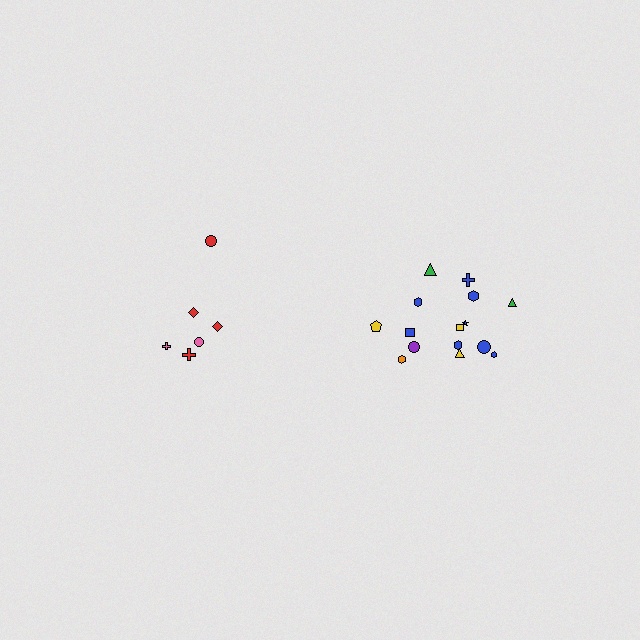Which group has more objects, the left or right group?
The right group.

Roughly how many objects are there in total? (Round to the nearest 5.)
Roughly 20 objects in total.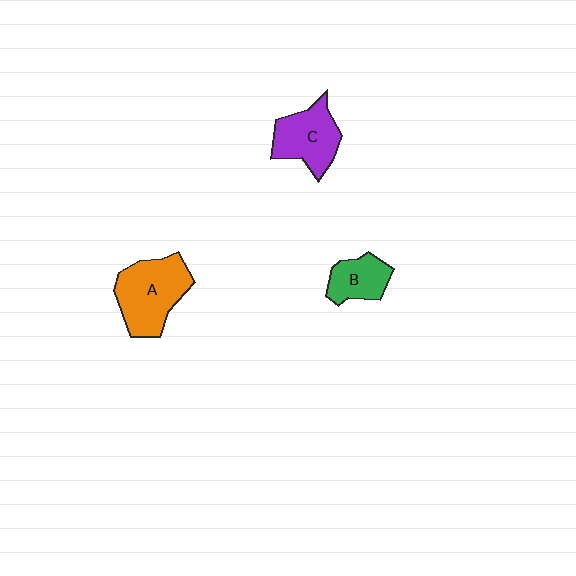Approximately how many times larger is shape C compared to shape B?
Approximately 1.4 times.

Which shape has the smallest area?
Shape B (green).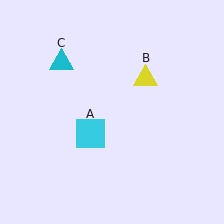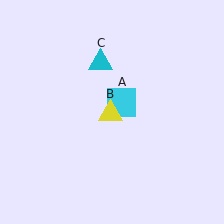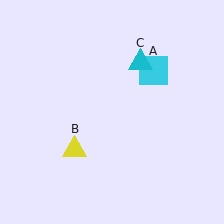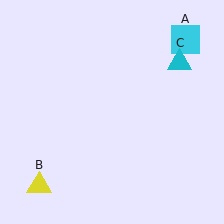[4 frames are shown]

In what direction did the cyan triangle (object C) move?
The cyan triangle (object C) moved right.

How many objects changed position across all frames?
3 objects changed position: cyan square (object A), yellow triangle (object B), cyan triangle (object C).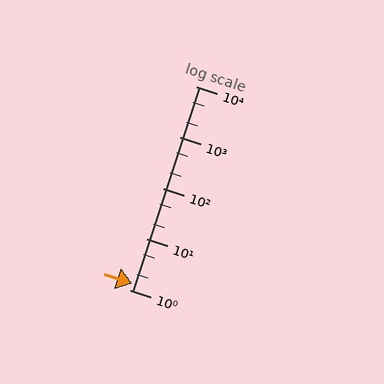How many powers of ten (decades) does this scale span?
The scale spans 4 decades, from 1 to 10000.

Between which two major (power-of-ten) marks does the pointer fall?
The pointer is between 1 and 10.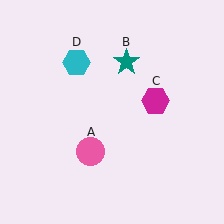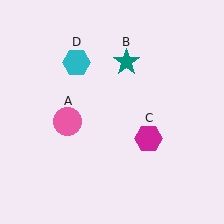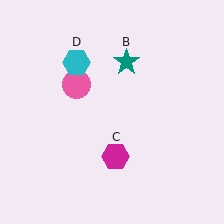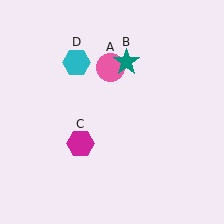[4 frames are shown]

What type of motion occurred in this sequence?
The pink circle (object A), magenta hexagon (object C) rotated clockwise around the center of the scene.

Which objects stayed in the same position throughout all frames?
Teal star (object B) and cyan hexagon (object D) remained stationary.